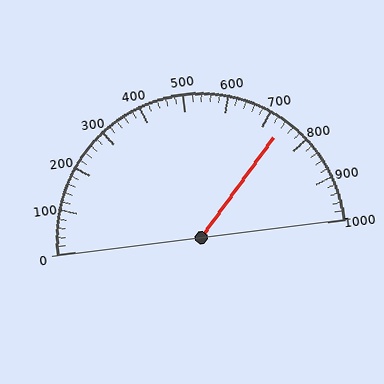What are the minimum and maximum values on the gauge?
The gauge ranges from 0 to 1000.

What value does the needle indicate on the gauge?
The needle indicates approximately 740.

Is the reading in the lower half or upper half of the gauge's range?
The reading is in the upper half of the range (0 to 1000).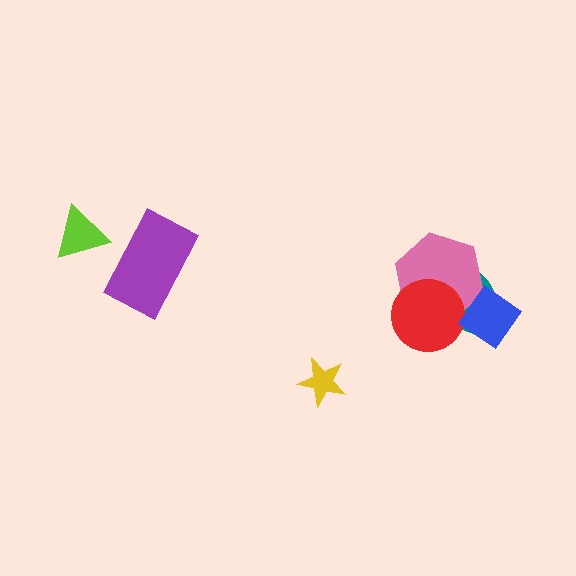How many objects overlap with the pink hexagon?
3 objects overlap with the pink hexagon.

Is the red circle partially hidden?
No, no other shape covers it.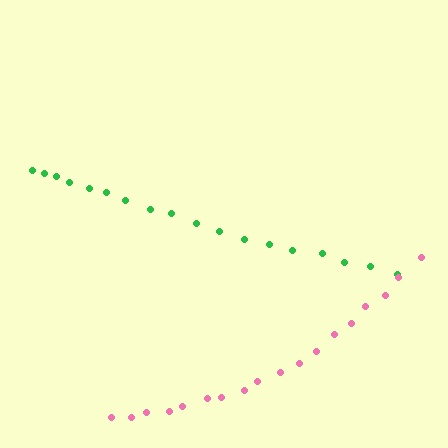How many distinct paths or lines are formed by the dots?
There are 2 distinct paths.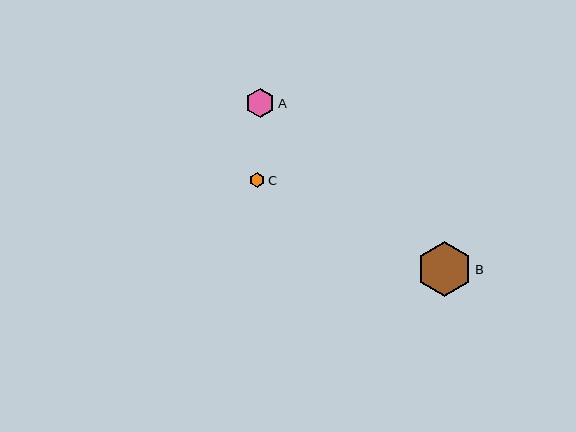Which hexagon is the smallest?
Hexagon C is the smallest with a size of approximately 16 pixels.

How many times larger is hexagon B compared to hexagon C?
Hexagon B is approximately 3.5 times the size of hexagon C.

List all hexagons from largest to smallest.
From largest to smallest: B, A, C.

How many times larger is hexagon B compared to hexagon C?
Hexagon B is approximately 3.5 times the size of hexagon C.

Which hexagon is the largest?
Hexagon B is the largest with a size of approximately 55 pixels.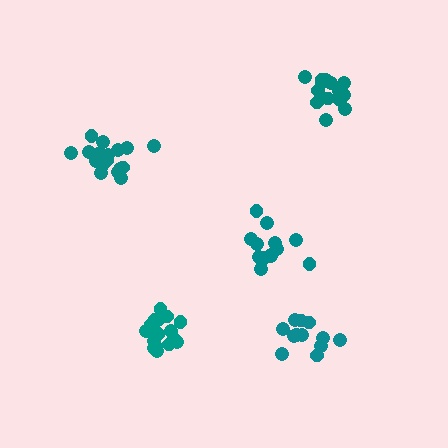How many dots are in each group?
Group 1: 17 dots, Group 2: 17 dots, Group 3: 15 dots, Group 4: 14 dots, Group 5: 12 dots (75 total).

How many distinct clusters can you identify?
There are 5 distinct clusters.